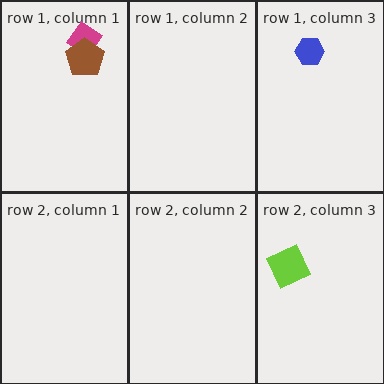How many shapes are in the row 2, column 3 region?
1.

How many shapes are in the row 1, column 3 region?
1.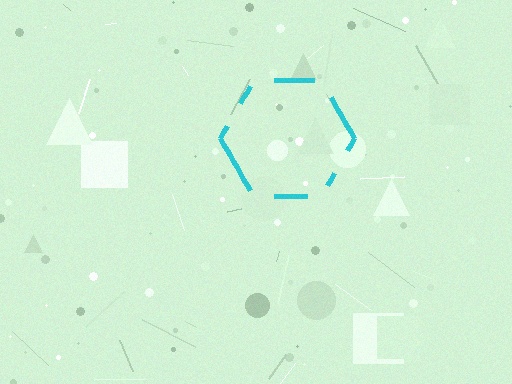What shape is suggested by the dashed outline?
The dashed outline suggests a hexagon.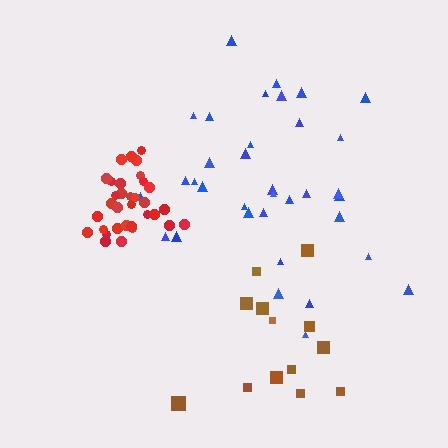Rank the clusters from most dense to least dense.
red, blue, brown.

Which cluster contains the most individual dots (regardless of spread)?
Blue (35).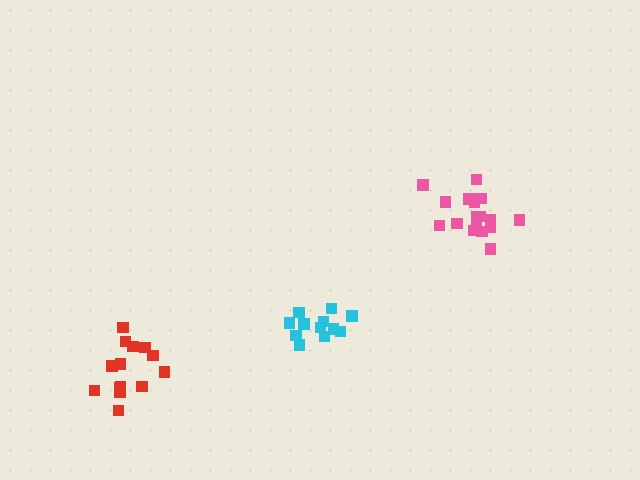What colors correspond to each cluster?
The clusters are colored: cyan, pink, red.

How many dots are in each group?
Group 1: 12 dots, Group 2: 17 dots, Group 3: 14 dots (43 total).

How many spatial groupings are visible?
There are 3 spatial groupings.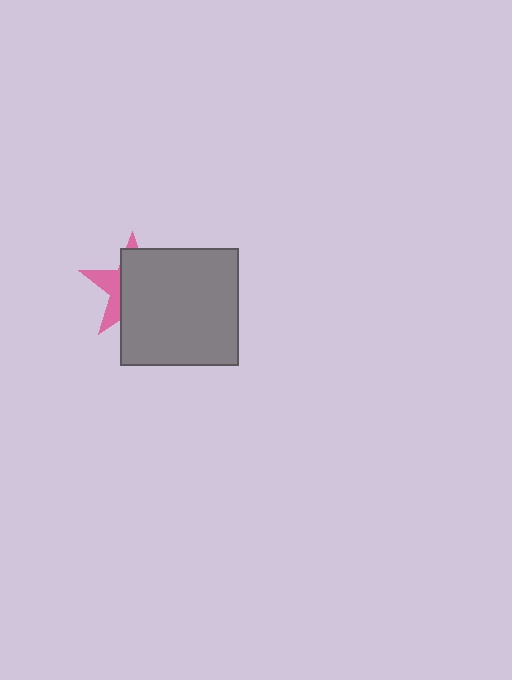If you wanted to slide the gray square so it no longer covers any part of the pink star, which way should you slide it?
Slide it right — that is the most direct way to separate the two shapes.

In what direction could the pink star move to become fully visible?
The pink star could move left. That would shift it out from behind the gray square entirely.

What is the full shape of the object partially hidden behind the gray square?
The partially hidden object is a pink star.